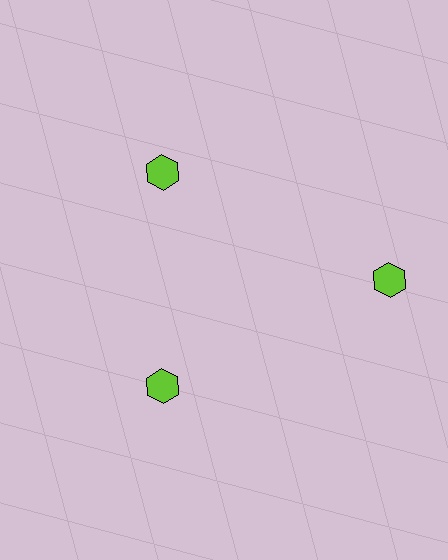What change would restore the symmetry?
The symmetry would be restored by moving it inward, back onto the ring so that all 3 hexagons sit at equal angles and equal distance from the center.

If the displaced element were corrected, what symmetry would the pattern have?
It would have 3-fold rotational symmetry — the pattern would map onto itself every 120 degrees.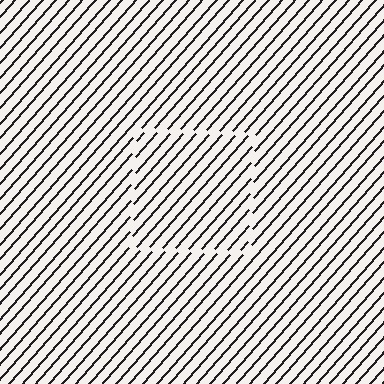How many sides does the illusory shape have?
4 sides — the line-ends trace a square.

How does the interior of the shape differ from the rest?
The interior of the shape contains the same grating, shifted by half a period — the contour is defined by the phase discontinuity where line-ends from the inner and outer gratings abut.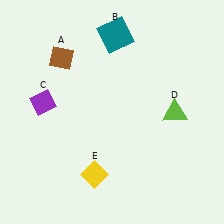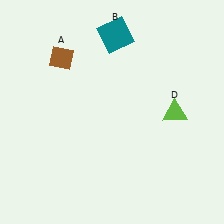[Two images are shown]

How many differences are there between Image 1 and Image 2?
There are 2 differences between the two images.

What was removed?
The yellow diamond (E), the purple diamond (C) were removed in Image 2.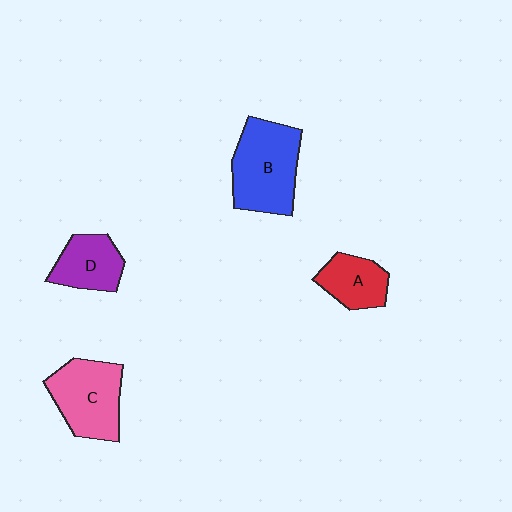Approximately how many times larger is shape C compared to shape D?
Approximately 1.5 times.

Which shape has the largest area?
Shape B (blue).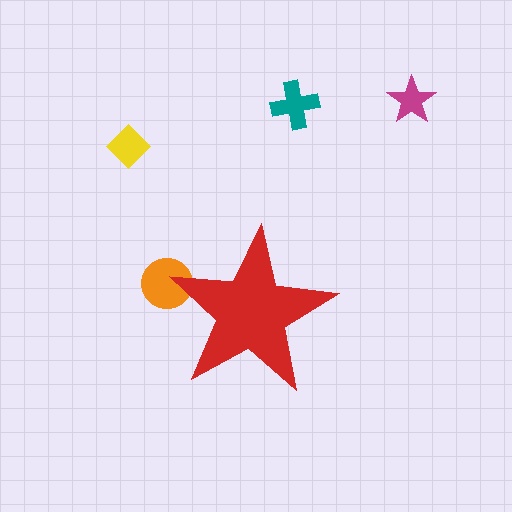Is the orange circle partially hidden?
Yes, the orange circle is partially hidden behind the red star.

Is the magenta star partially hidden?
No, the magenta star is fully visible.